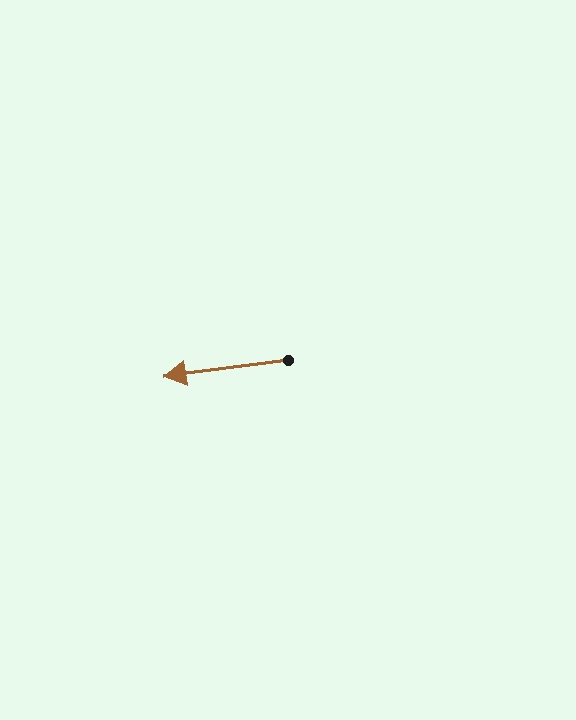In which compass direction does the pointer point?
West.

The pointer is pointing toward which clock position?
Roughly 9 o'clock.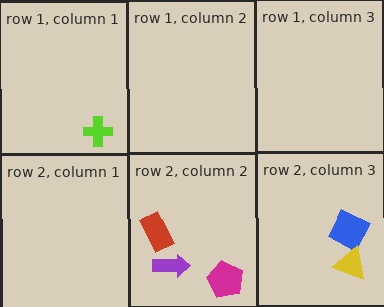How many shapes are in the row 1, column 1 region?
1.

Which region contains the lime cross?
The row 1, column 1 region.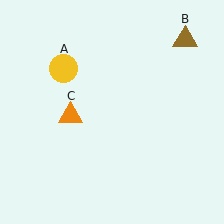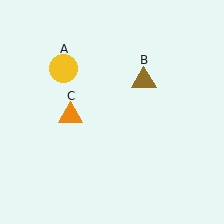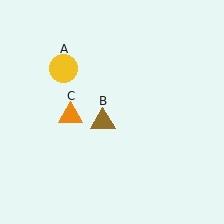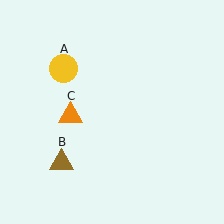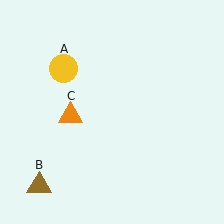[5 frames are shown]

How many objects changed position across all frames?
1 object changed position: brown triangle (object B).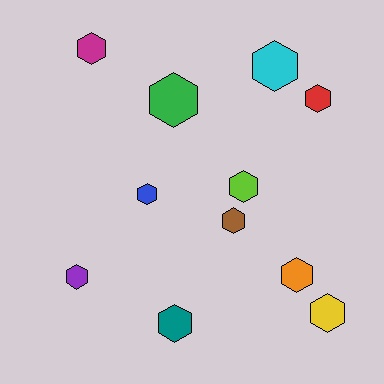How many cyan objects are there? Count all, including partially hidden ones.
There is 1 cyan object.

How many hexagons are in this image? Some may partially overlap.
There are 11 hexagons.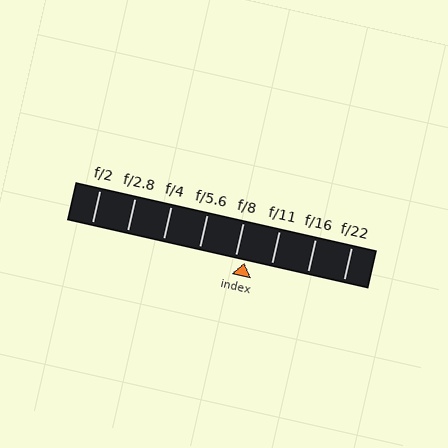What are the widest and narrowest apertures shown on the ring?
The widest aperture shown is f/2 and the narrowest is f/22.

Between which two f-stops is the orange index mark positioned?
The index mark is between f/8 and f/11.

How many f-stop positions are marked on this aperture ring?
There are 8 f-stop positions marked.